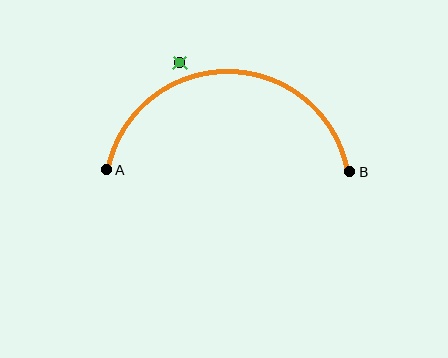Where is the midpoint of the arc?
The arc midpoint is the point on the curve farthest from the straight line joining A and B. It sits above that line.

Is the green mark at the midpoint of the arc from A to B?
No — the green mark does not lie on the arc at all. It sits slightly outside the curve.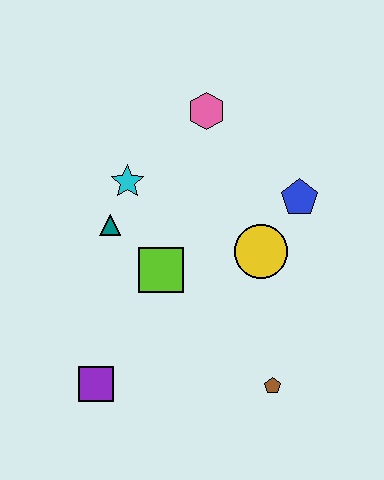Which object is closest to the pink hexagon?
The cyan star is closest to the pink hexagon.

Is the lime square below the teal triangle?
Yes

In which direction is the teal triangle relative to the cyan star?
The teal triangle is below the cyan star.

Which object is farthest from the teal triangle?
The brown pentagon is farthest from the teal triangle.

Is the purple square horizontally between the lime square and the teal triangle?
No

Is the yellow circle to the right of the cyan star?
Yes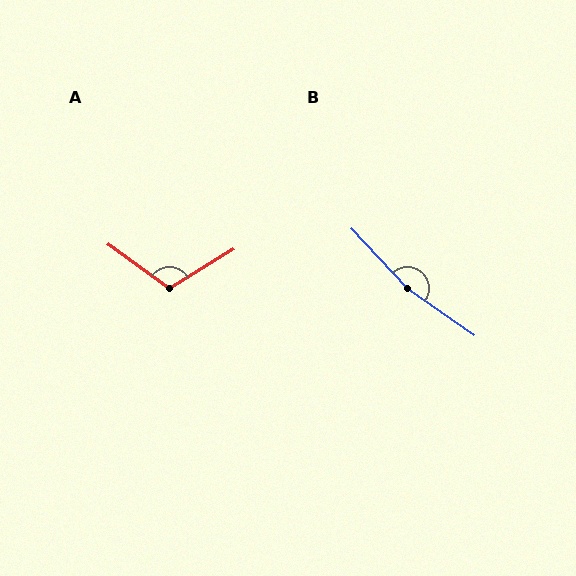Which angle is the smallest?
A, at approximately 112 degrees.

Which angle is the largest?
B, at approximately 168 degrees.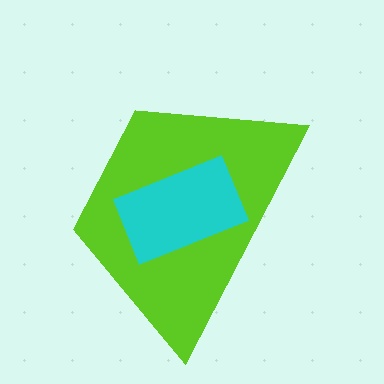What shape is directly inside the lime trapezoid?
The cyan rectangle.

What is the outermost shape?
The lime trapezoid.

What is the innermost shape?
The cyan rectangle.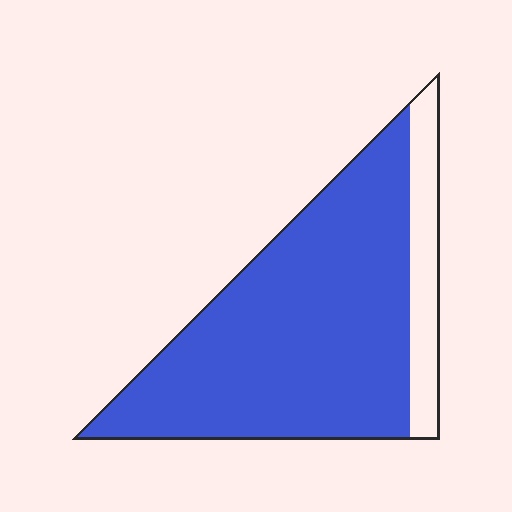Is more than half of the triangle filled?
Yes.